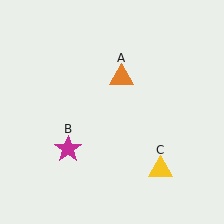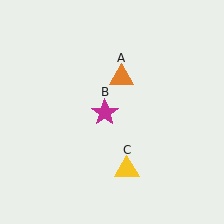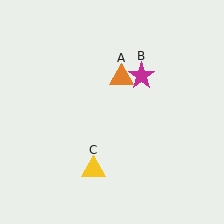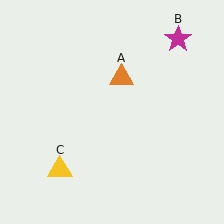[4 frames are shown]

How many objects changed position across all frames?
2 objects changed position: magenta star (object B), yellow triangle (object C).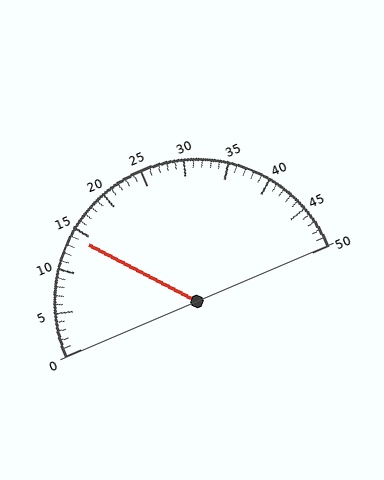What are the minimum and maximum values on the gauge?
The gauge ranges from 0 to 50.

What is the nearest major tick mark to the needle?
The nearest major tick mark is 15.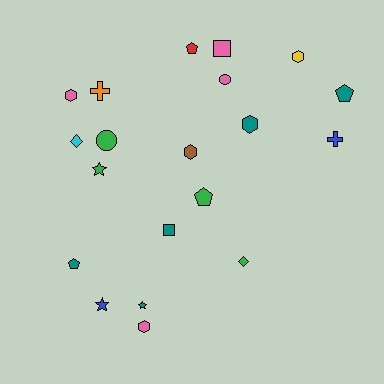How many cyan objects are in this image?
There is 1 cyan object.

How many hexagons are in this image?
There are 5 hexagons.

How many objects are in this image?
There are 20 objects.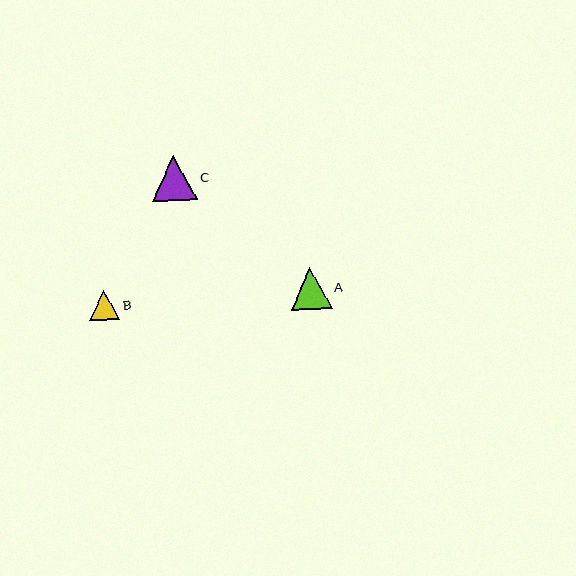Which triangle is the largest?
Triangle C is the largest with a size of approximately 45 pixels.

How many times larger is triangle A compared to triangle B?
Triangle A is approximately 1.4 times the size of triangle B.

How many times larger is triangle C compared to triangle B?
Triangle C is approximately 1.5 times the size of triangle B.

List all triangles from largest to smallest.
From largest to smallest: C, A, B.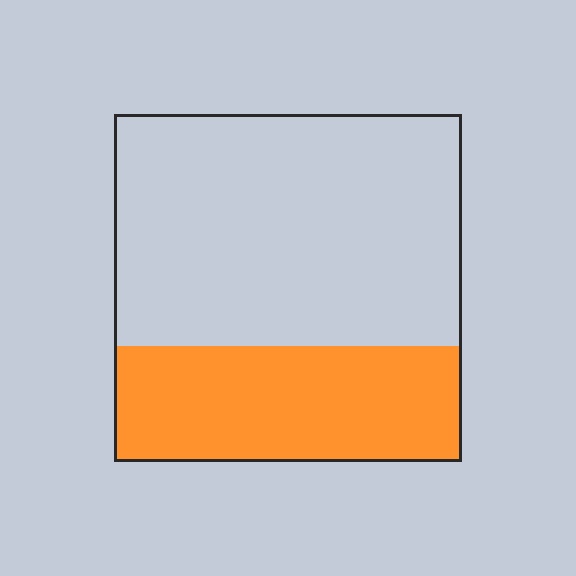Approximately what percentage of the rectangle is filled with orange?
Approximately 35%.